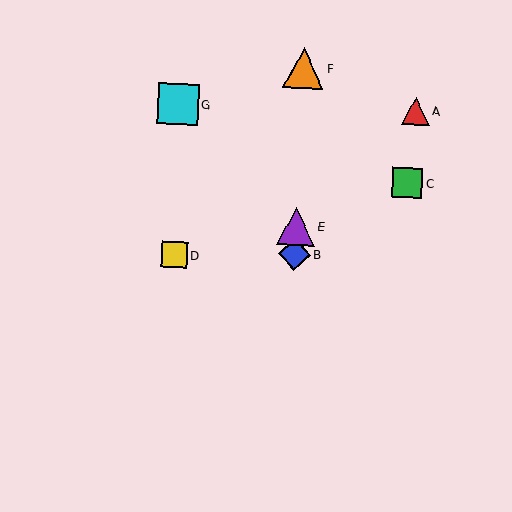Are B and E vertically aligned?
Yes, both are at x≈295.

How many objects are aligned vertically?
3 objects (B, E, F) are aligned vertically.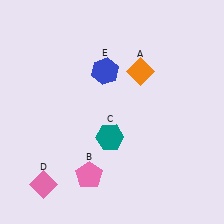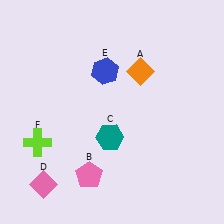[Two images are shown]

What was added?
A lime cross (F) was added in Image 2.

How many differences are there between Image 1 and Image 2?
There is 1 difference between the two images.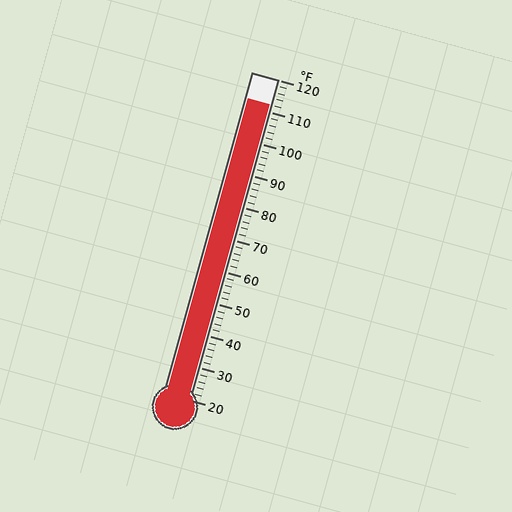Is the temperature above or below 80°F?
The temperature is above 80°F.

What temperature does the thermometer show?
The thermometer shows approximately 112°F.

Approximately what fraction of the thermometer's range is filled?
The thermometer is filled to approximately 90% of its range.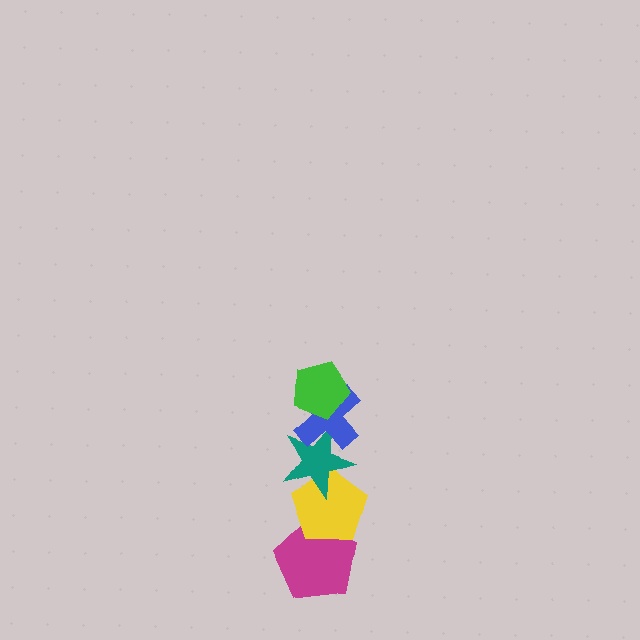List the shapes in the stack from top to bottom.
From top to bottom: the green pentagon, the blue cross, the teal star, the yellow pentagon, the magenta pentagon.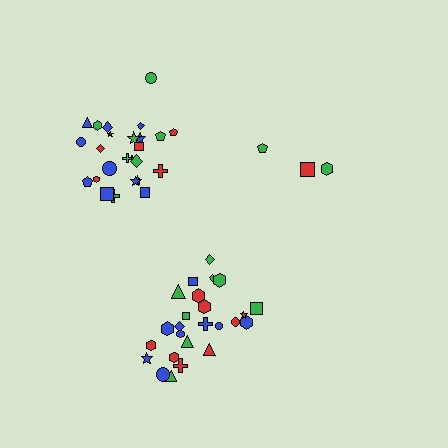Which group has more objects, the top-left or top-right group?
The top-left group.